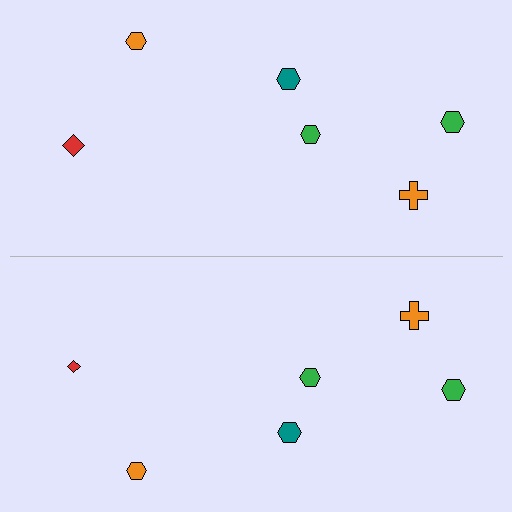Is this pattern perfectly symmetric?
No, the pattern is not perfectly symmetric. The red diamond on the bottom side has a different size than its mirror counterpart.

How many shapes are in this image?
There are 12 shapes in this image.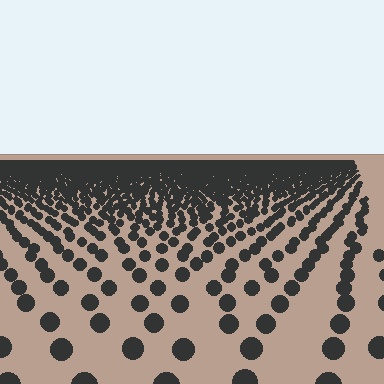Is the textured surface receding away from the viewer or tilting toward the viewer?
The surface is receding away from the viewer. Texture elements get smaller and denser toward the top.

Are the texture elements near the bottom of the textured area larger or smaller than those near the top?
Larger. Near the bottom, elements are closer to the viewer and appear at a bigger on-screen size.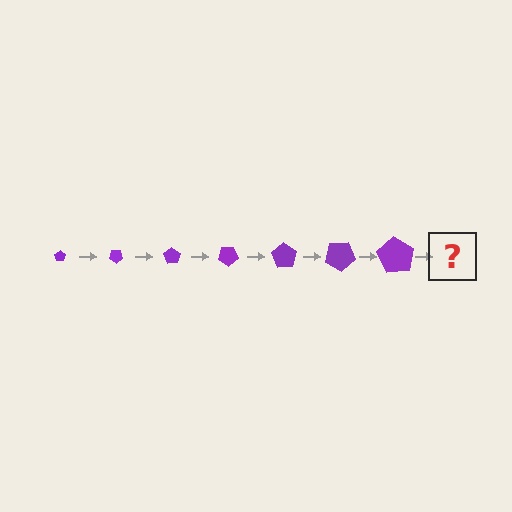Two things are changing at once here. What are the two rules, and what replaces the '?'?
The two rules are that the pentagon grows larger each step and it rotates 35 degrees each step. The '?' should be a pentagon, larger than the previous one and rotated 245 degrees from the start.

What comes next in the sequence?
The next element should be a pentagon, larger than the previous one and rotated 245 degrees from the start.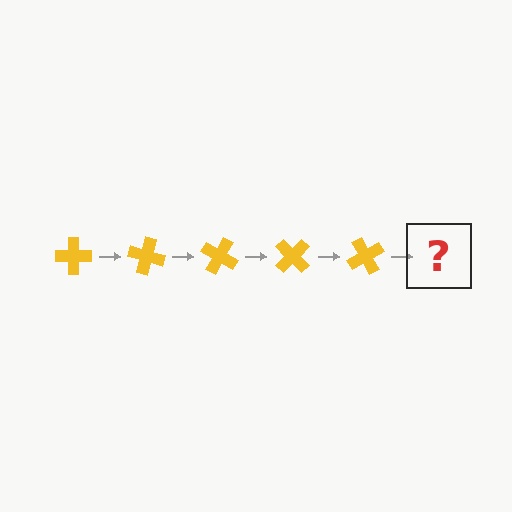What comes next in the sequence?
The next element should be a yellow cross rotated 75 degrees.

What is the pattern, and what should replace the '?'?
The pattern is that the cross rotates 15 degrees each step. The '?' should be a yellow cross rotated 75 degrees.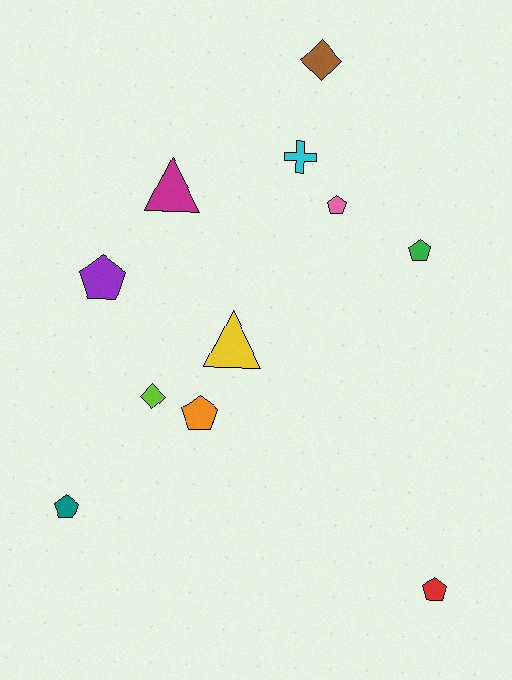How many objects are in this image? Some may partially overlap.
There are 11 objects.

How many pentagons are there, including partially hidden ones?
There are 6 pentagons.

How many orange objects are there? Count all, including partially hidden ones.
There is 1 orange object.